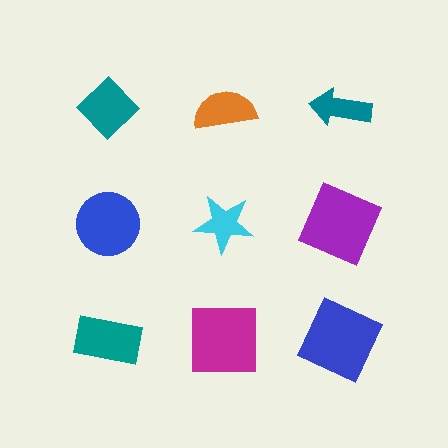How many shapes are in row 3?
3 shapes.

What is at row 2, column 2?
A cyan star.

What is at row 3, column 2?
A magenta square.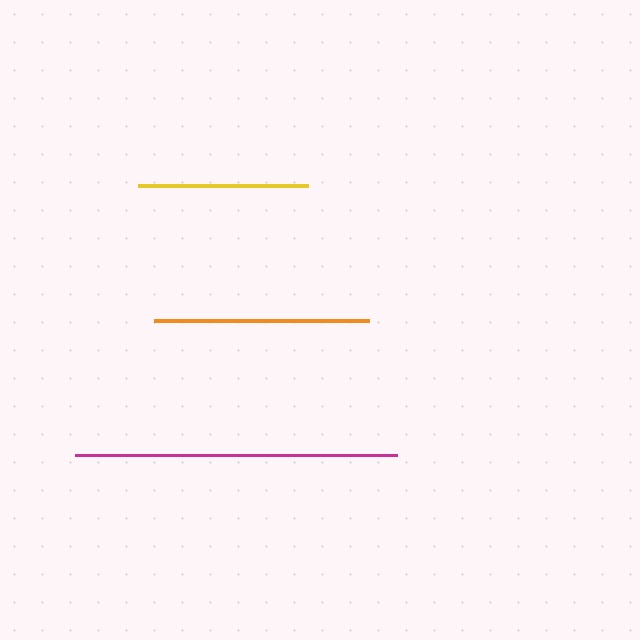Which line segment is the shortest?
The yellow line is the shortest at approximately 171 pixels.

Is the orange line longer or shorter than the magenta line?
The magenta line is longer than the orange line.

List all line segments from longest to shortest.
From longest to shortest: magenta, orange, yellow.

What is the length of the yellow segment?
The yellow segment is approximately 171 pixels long.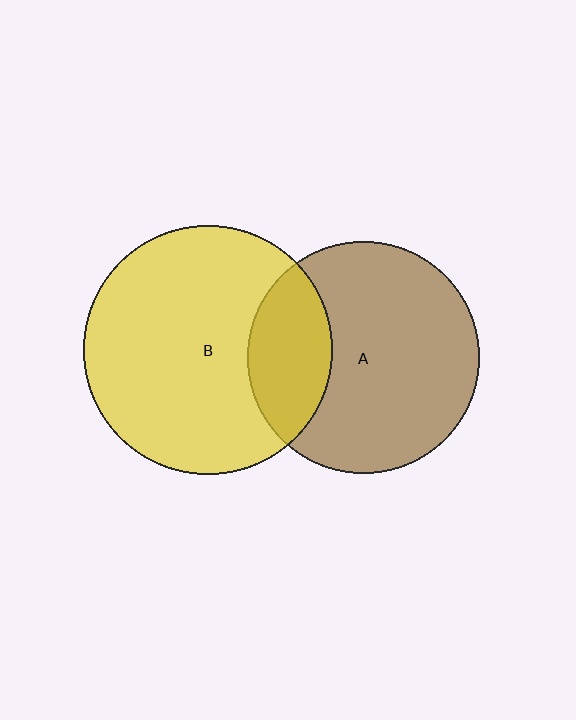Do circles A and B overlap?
Yes.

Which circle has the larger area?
Circle B (yellow).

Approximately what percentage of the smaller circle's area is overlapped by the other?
Approximately 25%.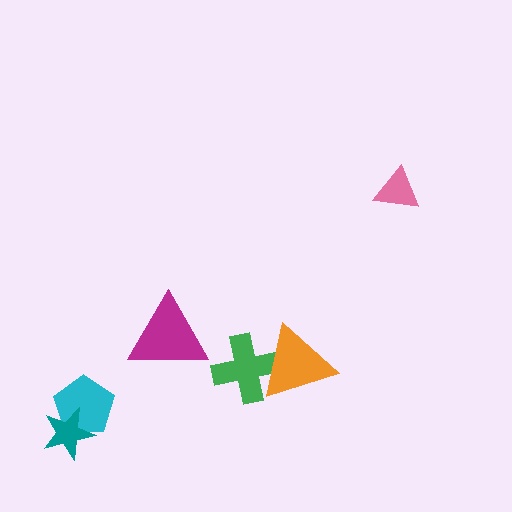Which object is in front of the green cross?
The orange triangle is in front of the green cross.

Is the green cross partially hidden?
Yes, it is partially covered by another shape.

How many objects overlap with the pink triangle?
0 objects overlap with the pink triangle.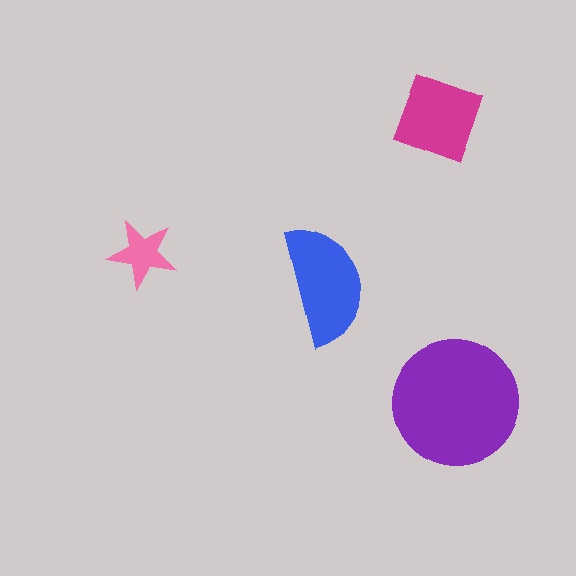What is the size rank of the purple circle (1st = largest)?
1st.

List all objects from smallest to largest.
The pink star, the magenta diamond, the blue semicircle, the purple circle.